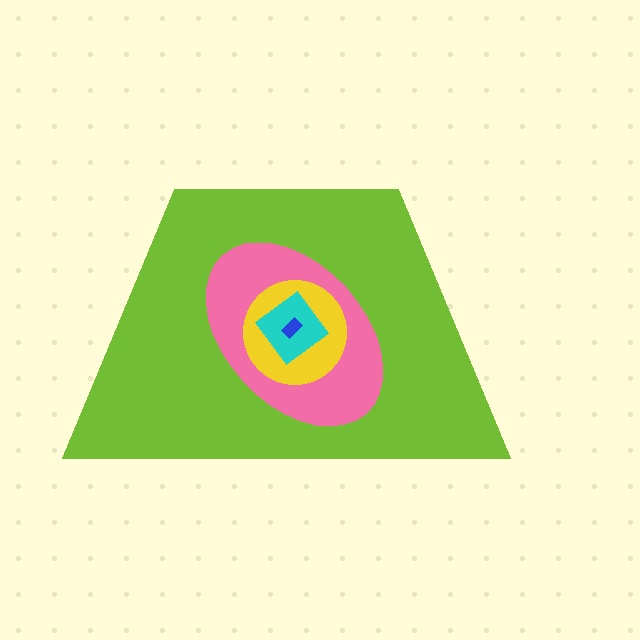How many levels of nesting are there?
5.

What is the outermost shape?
The lime trapezoid.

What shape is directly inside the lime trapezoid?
The pink ellipse.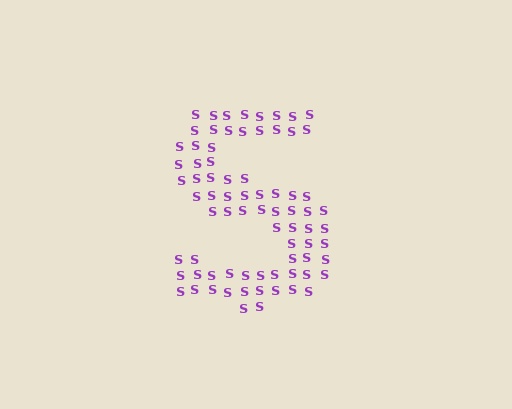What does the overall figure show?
The overall figure shows the letter S.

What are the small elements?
The small elements are letter S's.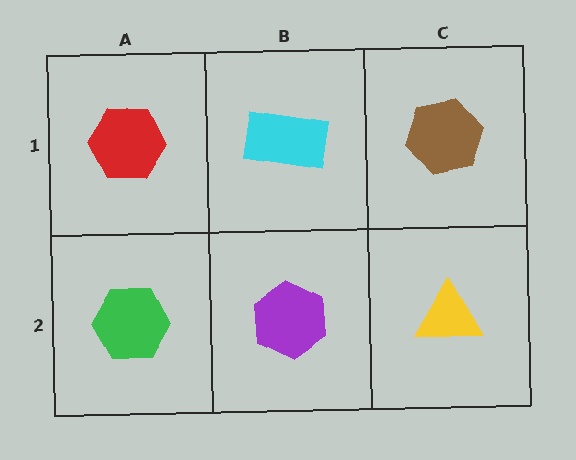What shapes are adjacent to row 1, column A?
A green hexagon (row 2, column A), a cyan rectangle (row 1, column B).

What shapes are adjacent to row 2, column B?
A cyan rectangle (row 1, column B), a green hexagon (row 2, column A), a yellow triangle (row 2, column C).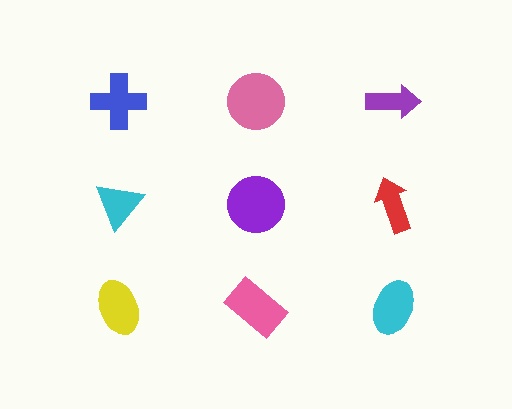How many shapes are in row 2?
3 shapes.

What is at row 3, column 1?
A yellow ellipse.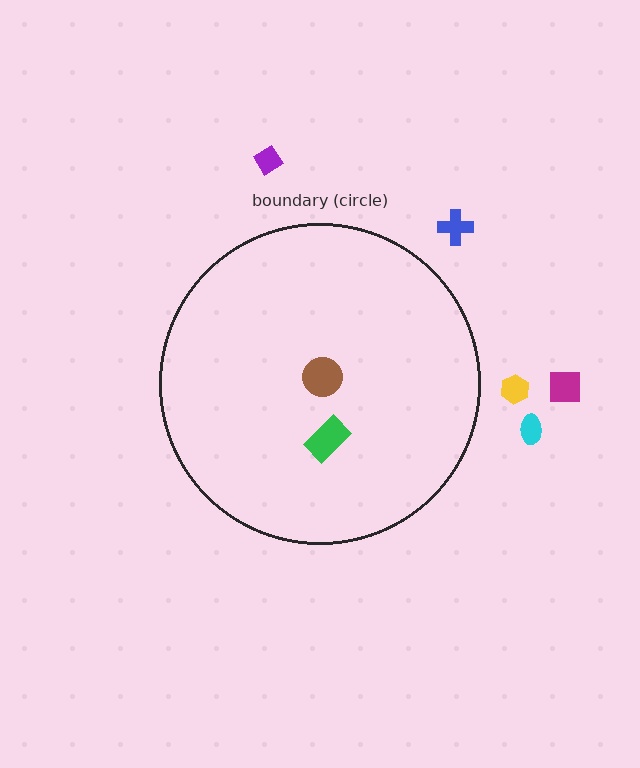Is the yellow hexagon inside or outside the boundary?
Outside.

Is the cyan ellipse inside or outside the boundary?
Outside.